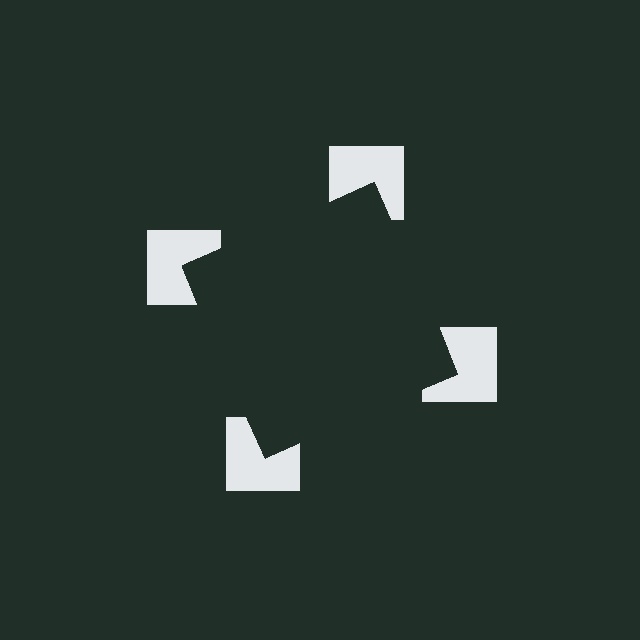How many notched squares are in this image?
There are 4 — one at each vertex of the illusory square.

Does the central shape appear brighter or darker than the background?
It typically appears slightly darker than the background, even though no actual brightness change is drawn.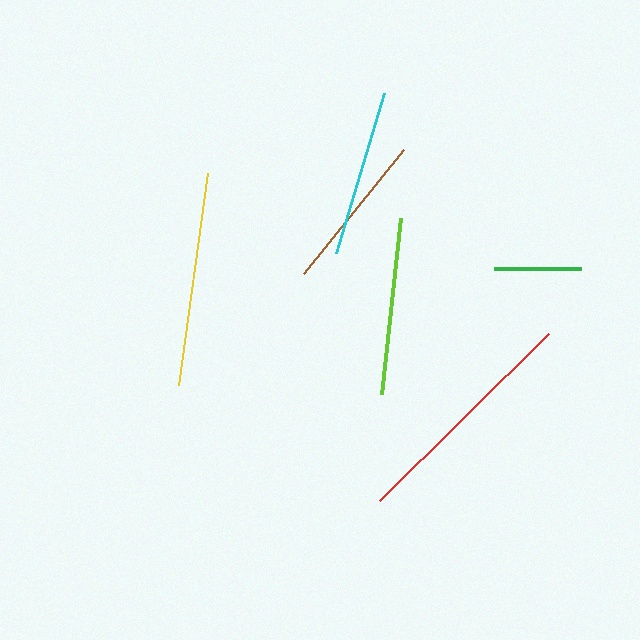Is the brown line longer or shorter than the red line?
The red line is longer than the brown line.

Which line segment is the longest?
The red line is the longest at approximately 237 pixels.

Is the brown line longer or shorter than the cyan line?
The cyan line is longer than the brown line.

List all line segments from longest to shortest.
From longest to shortest: red, yellow, lime, cyan, brown, green.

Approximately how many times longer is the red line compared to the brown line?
The red line is approximately 1.5 times the length of the brown line.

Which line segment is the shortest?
The green line is the shortest at approximately 87 pixels.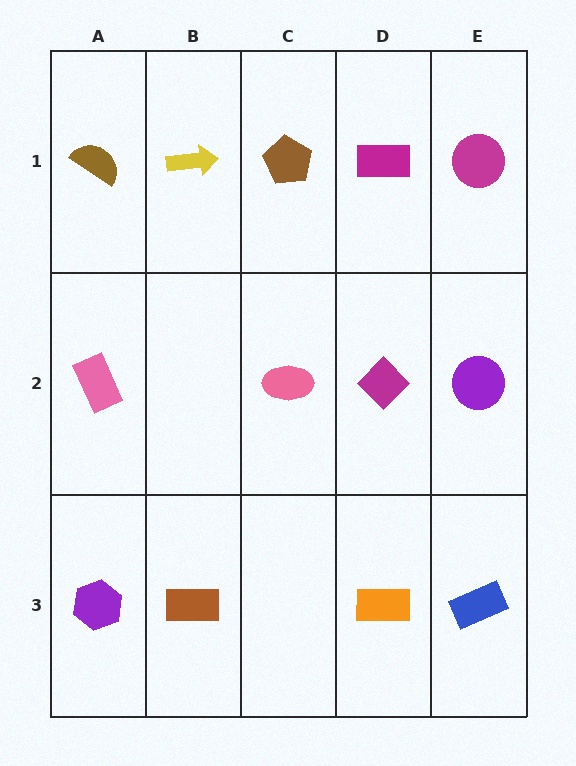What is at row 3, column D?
An orange rectangle.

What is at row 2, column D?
A magenta diamond.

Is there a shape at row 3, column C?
No, that cell is empty.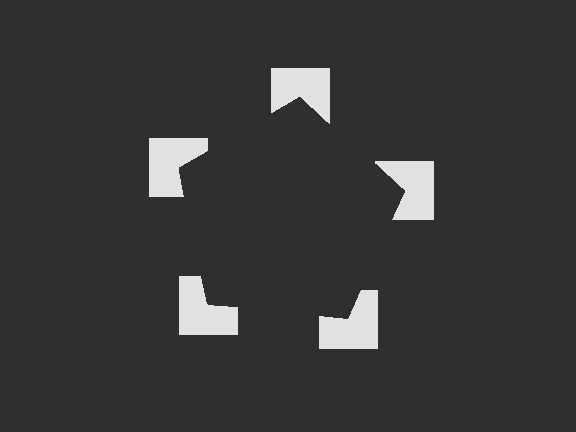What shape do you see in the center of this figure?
An illusory pentagon — its edges are inferred from the aligned wedge cuts in the notched squares, not physically drawn.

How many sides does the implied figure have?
5 sides.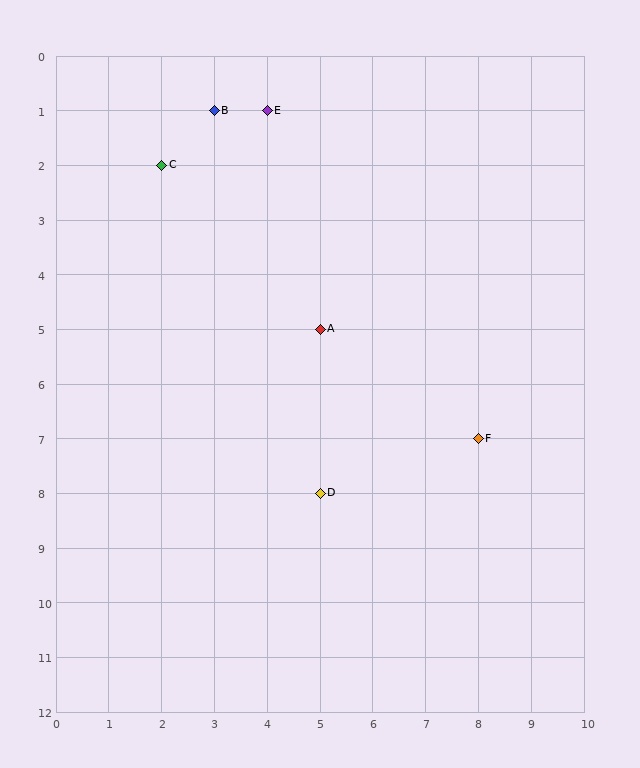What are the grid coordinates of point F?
Point F is at grid coordinates (8, 7).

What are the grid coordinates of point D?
Point D is at grid coordinates (5, 8).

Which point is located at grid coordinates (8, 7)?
Point F is at (8, 7).